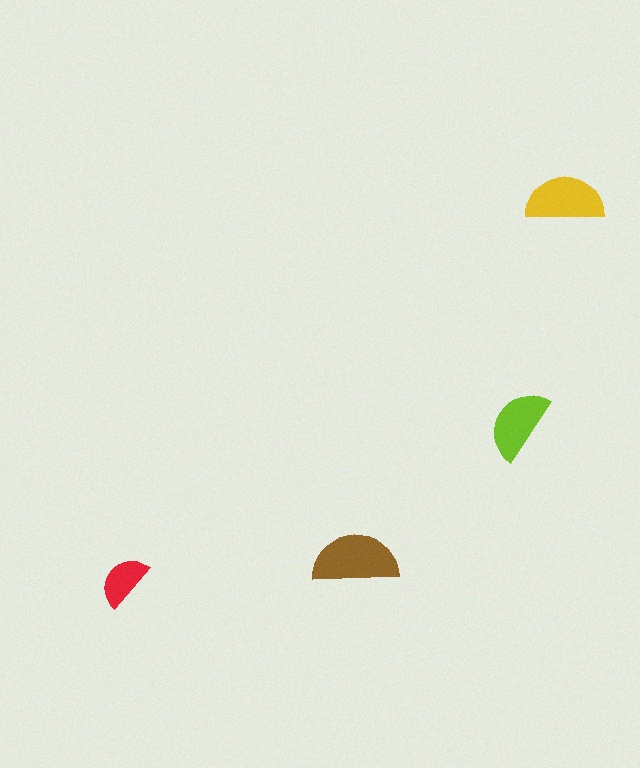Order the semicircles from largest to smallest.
the brown one, the yellow one, the lime one, the red one.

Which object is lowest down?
The red semicircle is bottommost.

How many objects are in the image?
There are 4 objects in the image.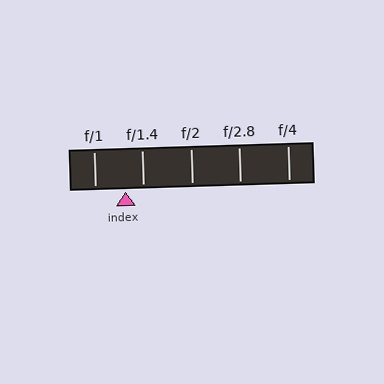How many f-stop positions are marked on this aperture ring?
There are 5 f-stop positions marked.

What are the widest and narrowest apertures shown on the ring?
The widest aperture shown is f/1 and the narrowest is f/4.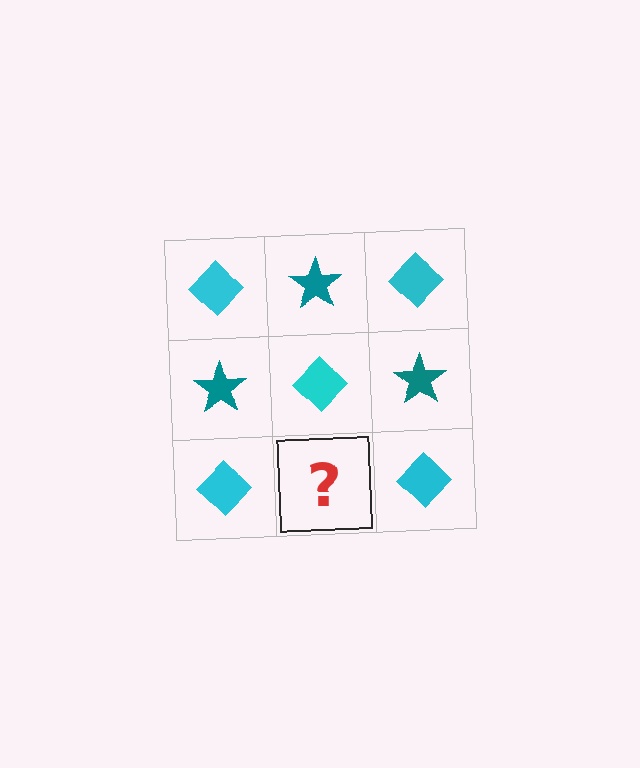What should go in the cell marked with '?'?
The missing cell should contain a teal star.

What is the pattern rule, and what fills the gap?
The rule is that it alternates cyan diamond and teal star in a checkerboard pattern. The gap should be filled with a teal star.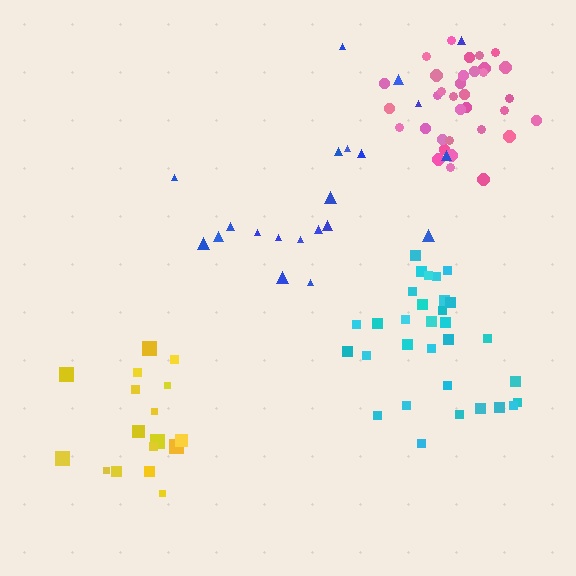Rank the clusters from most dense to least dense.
pink, cyan, yellow, blue.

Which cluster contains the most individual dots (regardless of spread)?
Pink (34).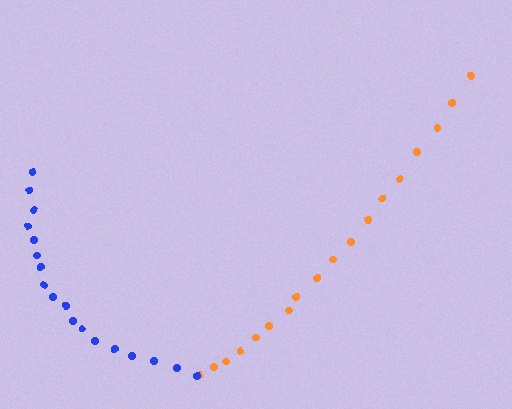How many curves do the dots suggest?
There are 2 distinct paths.